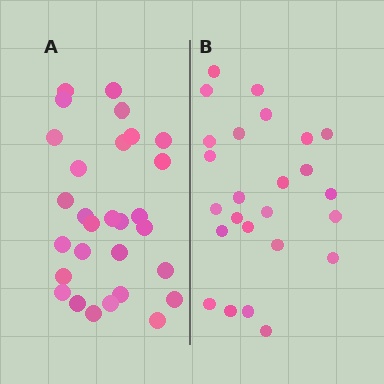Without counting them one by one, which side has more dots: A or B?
Region A (the left region) has more dots.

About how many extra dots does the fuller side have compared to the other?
Region A has about 4 more dots than region B.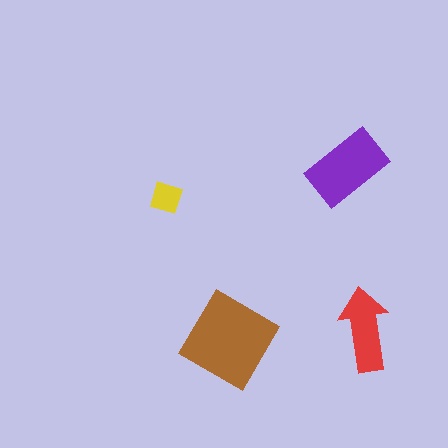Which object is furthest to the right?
The red arrow is rightmost.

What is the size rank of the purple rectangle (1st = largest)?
2nd.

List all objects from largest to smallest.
The brown diamond, the purple rectangle, the red arrow, the yellow square.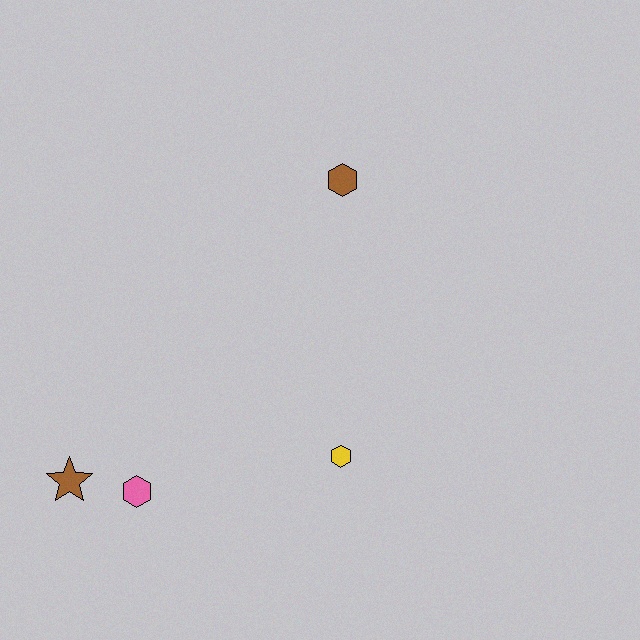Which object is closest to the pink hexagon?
The brown star is closest to the pink hexagon.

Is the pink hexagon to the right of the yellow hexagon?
No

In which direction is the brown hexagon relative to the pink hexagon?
The brown hexagon is above the pink hexagon.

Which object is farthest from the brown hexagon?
The brown star is farthest from the brown hexagon.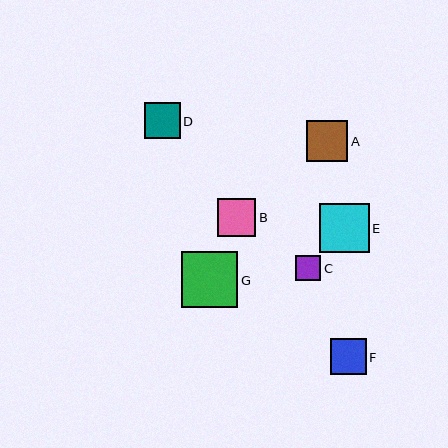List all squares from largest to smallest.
From largest to smallest: G, E, A, B, D, F, C.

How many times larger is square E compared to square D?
Square E is approximately 1.4 times the size of square D.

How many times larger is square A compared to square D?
Square A is approximately 1.2 times the size of square D.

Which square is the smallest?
Square C is the smallest with a size of approximately 25 pixels.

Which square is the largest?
Square G is the largest with a size of approximately 56 pixels.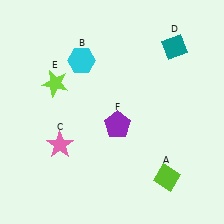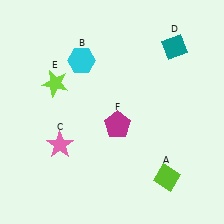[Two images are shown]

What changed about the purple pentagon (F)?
In Image 1, F is purple. In Image 2, it changed to magenta.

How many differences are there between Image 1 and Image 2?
There is 1 difference between the two images.